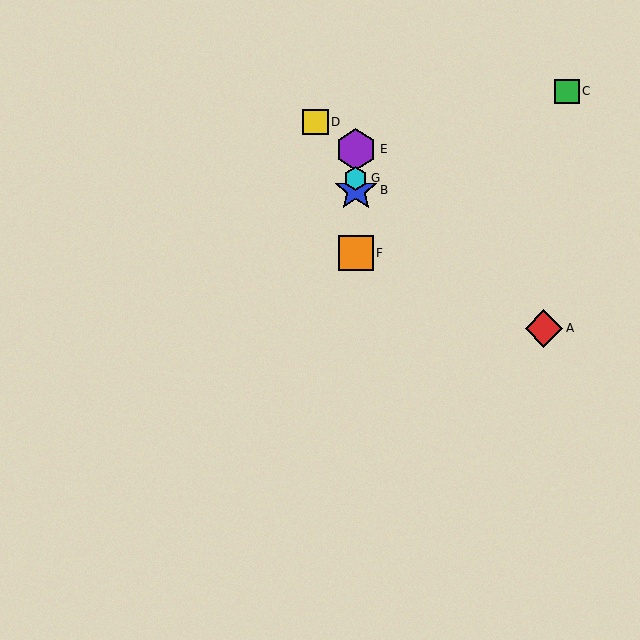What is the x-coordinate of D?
Object D is at x≈315.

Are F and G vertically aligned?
Yes, both are at x≈356.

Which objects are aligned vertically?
Objects B, E, F, G are aligned vertically.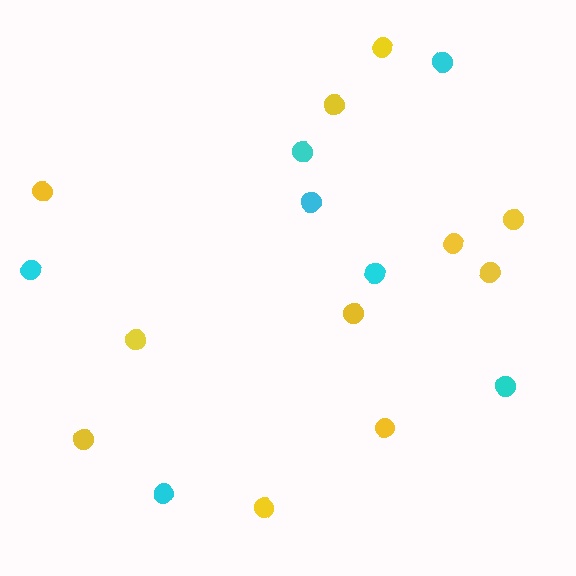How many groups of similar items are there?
There are 2 groups: one group of cyan circles (7) and one group of yellow circles (11).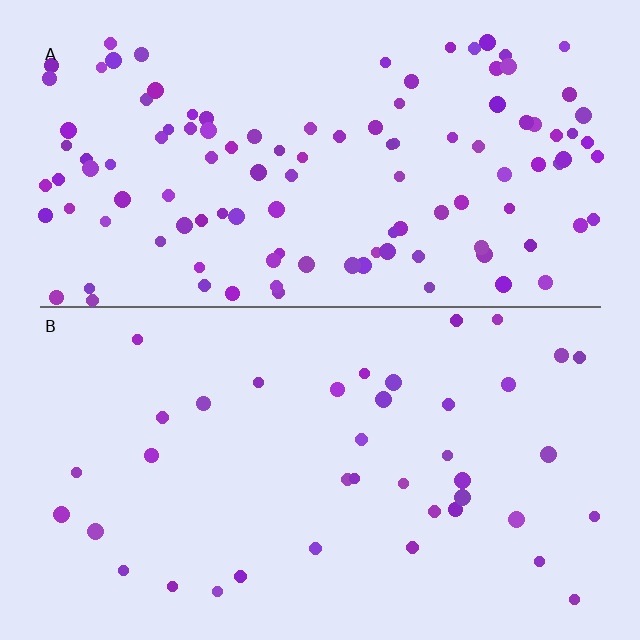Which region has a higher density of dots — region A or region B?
A (the top).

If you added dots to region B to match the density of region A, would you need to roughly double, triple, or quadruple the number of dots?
Approximately triple.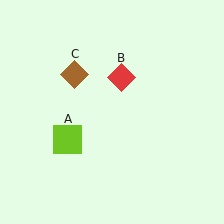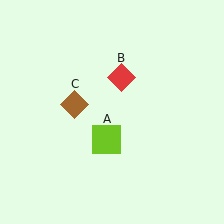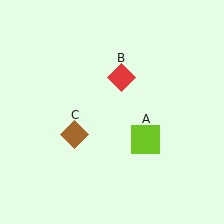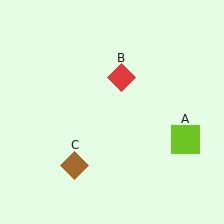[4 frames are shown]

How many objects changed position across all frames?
2 objects changed position: lime square (object A), brown diamond (object C).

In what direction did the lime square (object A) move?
The lime square (object A) moved right.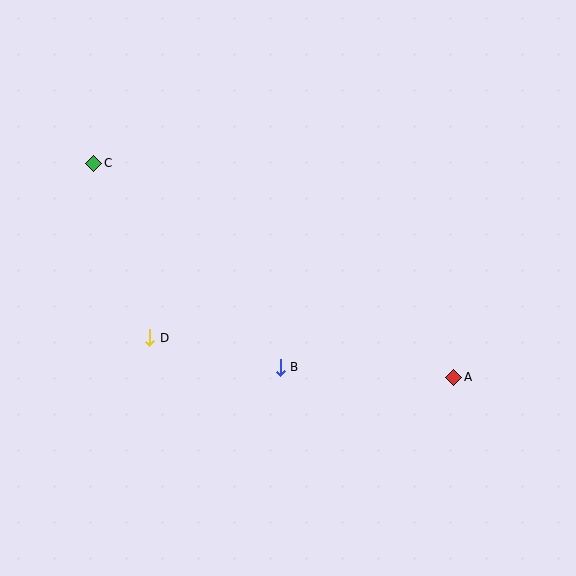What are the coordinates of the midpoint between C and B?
The midpoint between C and B is at (187, 265).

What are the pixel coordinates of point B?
Point B is at (280, 367).